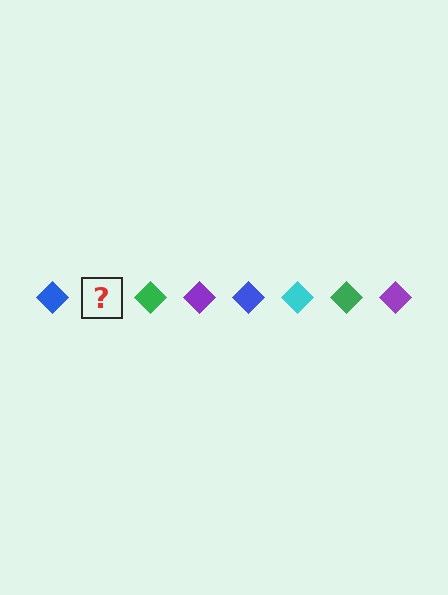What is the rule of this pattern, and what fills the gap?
The rule is that the pattern cycles through blue, cyan, green, purple diamonds. The gap should be filled with a cyan diamond.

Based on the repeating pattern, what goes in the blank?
The blank should be a cyan diamond.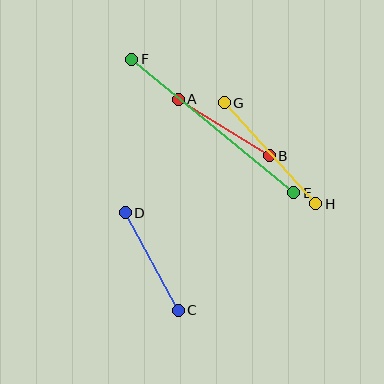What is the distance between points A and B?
The distance is approximately 107 pixels.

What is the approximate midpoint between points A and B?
The midpoint is at approximately (224, 128) pixels.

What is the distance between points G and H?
The distance is approximately 136 pixels.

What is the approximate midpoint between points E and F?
The midpoint is at approximately (213, 126) pixels.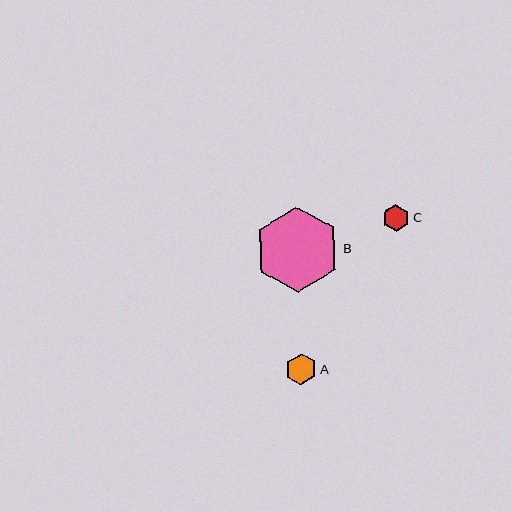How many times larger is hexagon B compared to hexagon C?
Hexagon B is approximately 3.1 times the size of hexagon C.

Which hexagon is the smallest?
Hexagon C is the smallest with a size of approximately 27 pixels.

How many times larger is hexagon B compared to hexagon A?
Hexagon B is approximately 2.7 times the size of hexagon A.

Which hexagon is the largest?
Hexagon B is the largest with a size of approximately 85 pixels.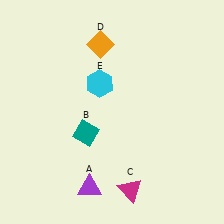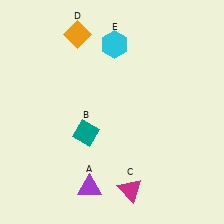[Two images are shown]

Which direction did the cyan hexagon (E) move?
The cyan hexagon (E) moved up.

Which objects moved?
The objects that moved are: the orange diamond (D), the cyan hexagon (E).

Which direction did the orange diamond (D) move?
The orange diamond (D) moved left.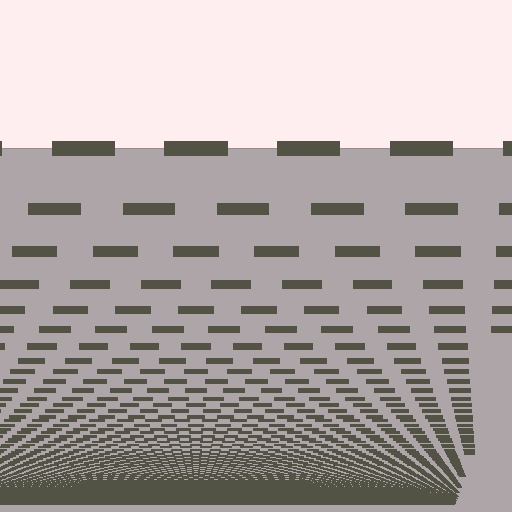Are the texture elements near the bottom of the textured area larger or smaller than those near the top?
Smaller. The gradient is inverted — elements near the bottom are smaller and denser.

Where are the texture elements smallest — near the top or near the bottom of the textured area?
Near the bottom.